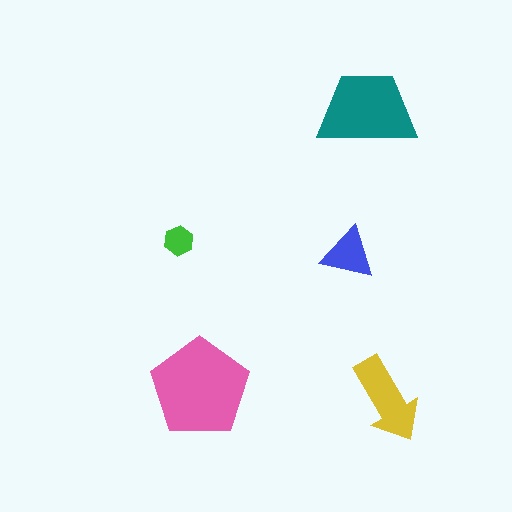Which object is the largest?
The pink pentagon.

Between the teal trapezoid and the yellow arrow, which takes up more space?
The teal trapezoid.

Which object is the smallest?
The green hexagon.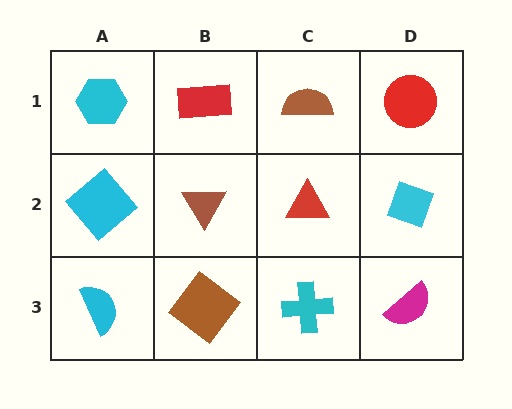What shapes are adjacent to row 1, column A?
A cyan diamond (row 2, column A), a red rectangle (row 1, column B).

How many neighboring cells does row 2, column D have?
3.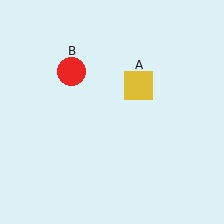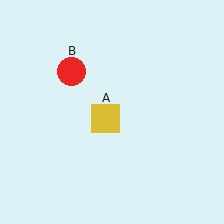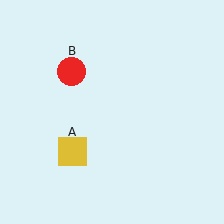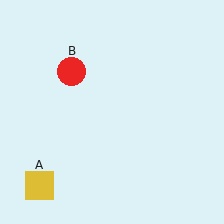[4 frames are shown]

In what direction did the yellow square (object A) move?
The yellow square (object A) moved down and to the left.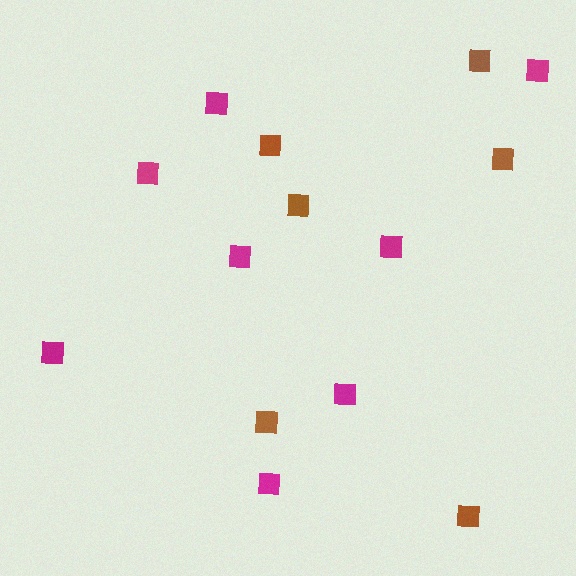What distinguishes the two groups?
There are 2 groups: one group of magenta squares (8) and one group of brown squares (6).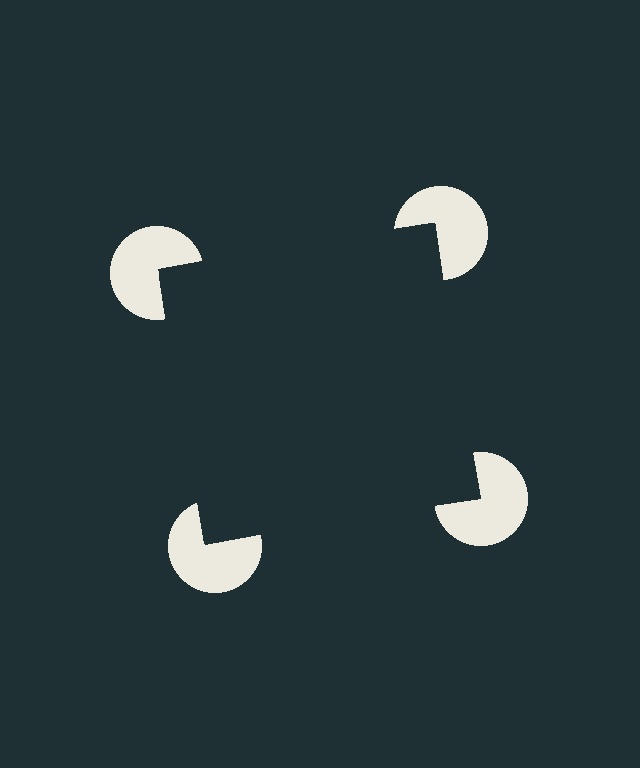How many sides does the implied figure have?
4 sides.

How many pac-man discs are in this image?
There are 4 — one at each vertex of the illusory square.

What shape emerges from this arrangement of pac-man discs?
An illusory square — its edges are inferred from the aligned wedge cuts in the pac-man discs, not physically drawn.